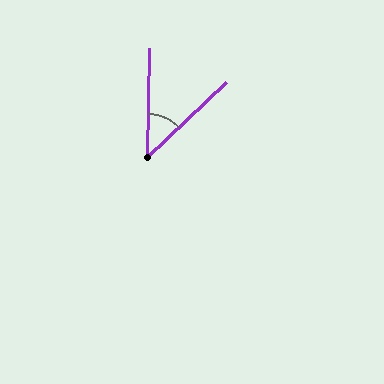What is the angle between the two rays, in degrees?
Approximately 46 degrees.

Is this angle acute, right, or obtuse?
It is acute.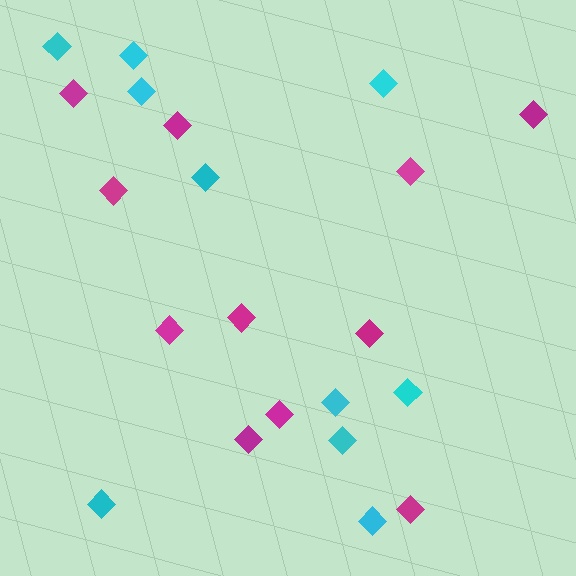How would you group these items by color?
There are 2 groups: one group of cyan diamonds (10) and one group of magenta diamonds (11).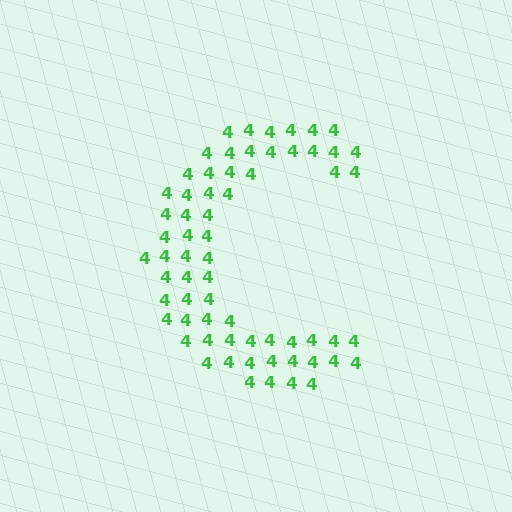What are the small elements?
The small elements are digit 4's.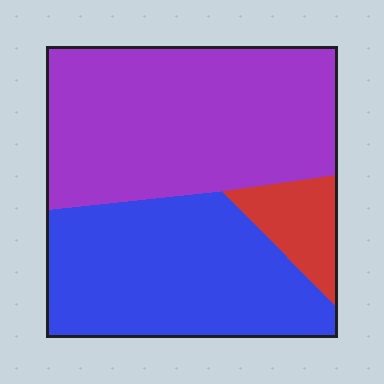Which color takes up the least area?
Red, at roughly 10%.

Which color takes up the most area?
Purple, at roughly 50%.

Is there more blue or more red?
Blue.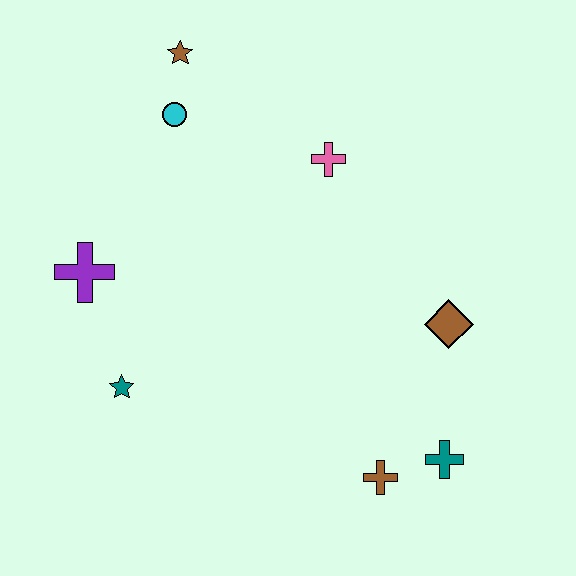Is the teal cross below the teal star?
Yes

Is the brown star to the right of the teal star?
Yes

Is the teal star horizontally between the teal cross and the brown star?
No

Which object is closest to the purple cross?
The teal star is closest to the purple cross.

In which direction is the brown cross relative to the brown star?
The brown cross is below the brown star.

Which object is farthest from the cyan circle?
The teal cross is farthest from the cyan circle.